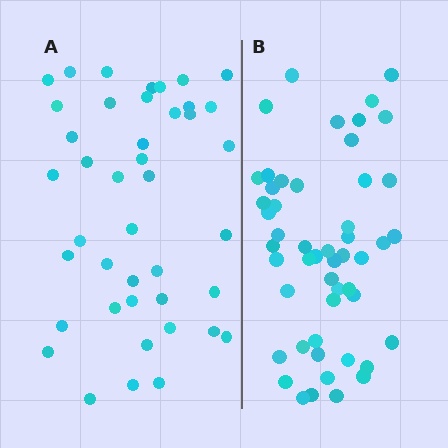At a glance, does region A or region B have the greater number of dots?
Region B (the right region) has more dots.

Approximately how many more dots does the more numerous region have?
Region B has roughly 8 or so more dots than region A.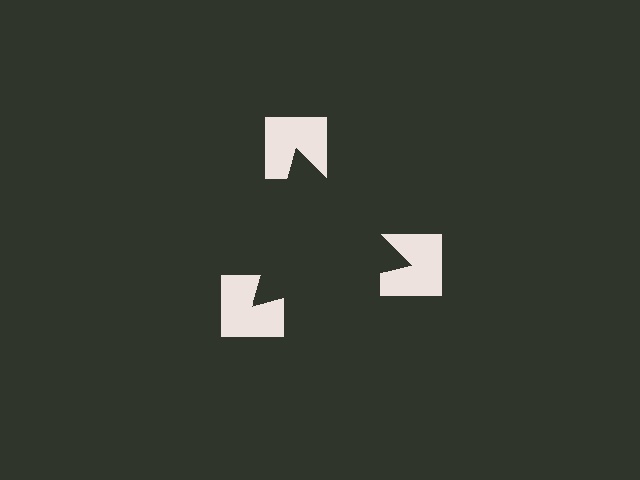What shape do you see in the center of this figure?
An illusory triangle — its edges are inferred from the aligned wedge cuts in the notched squares, not physically drawn.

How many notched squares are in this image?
There are 3 — one at each vertex of the illusory triangle.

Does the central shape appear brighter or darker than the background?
It typically appears slightly darker than the background, even though no actual brightness change is drawn.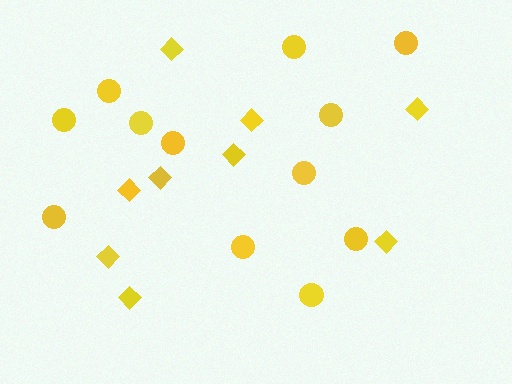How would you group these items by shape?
There are 2 groups: one group of diamonds (9) and one group of circles (12).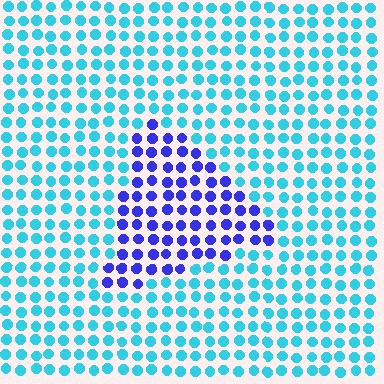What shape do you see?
I see a triangle.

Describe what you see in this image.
The image is filled with small cyan elements in a uniform arrangement. A triangle-shaped region is visible where the elements are tinted to a slightly different hue, forming a subtle color boundary.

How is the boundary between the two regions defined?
The boundary is defined purely by a slight shift in hue (about 55 degrees). Spacing, size, and orientation are identical on both sides.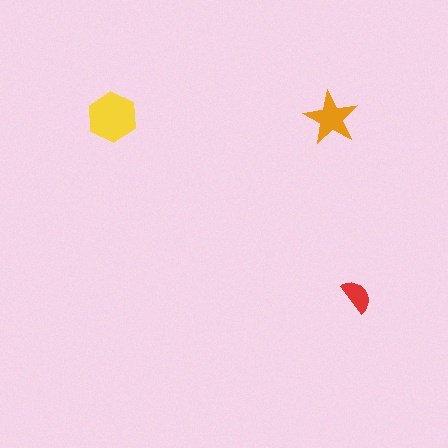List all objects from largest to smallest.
The yellow hexagon, the orange star, the red semicircle.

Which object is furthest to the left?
The yellow hexagon is leftmost.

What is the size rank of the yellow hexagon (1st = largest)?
1st.